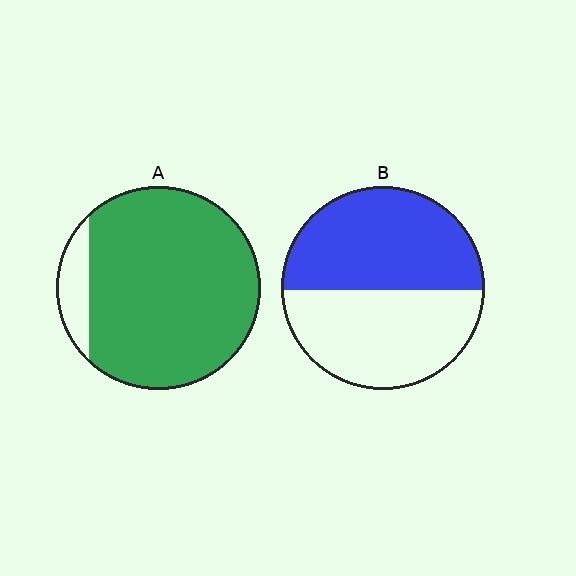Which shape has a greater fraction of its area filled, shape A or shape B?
Shape A.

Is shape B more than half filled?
Roughly half.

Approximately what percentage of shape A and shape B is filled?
A is approximately 90% and B is approximately 50%.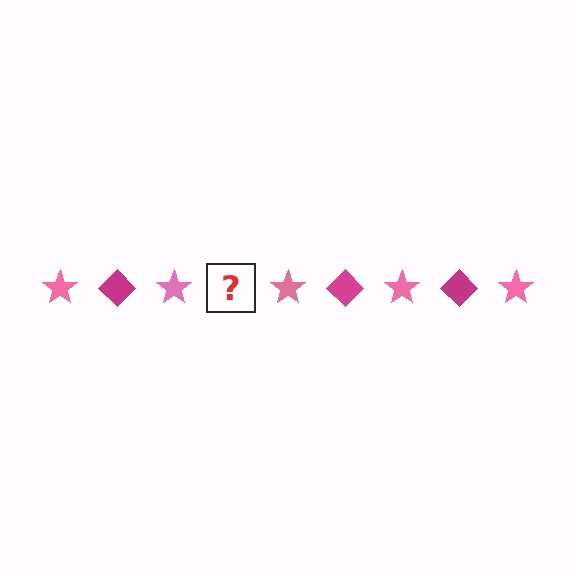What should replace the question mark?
The question mark should be replaced with a magenta diamond.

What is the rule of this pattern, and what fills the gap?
The rule is that the pattern alternates between pink star and magenta diamond. The gap should be filled with a magenta diamond.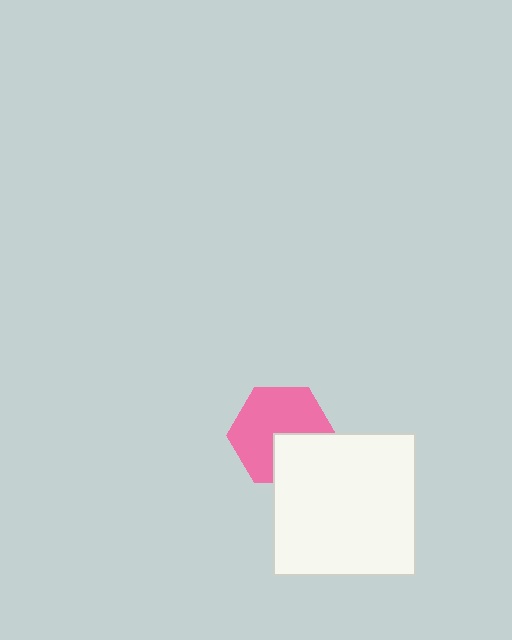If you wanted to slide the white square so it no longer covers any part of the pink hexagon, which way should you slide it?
Slide it toward the lower-right — that is the most direct way to separate the two shapes.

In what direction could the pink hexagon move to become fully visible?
The pink hexagon could move toward the upper-left. That would shift it out from behind the white square entirely.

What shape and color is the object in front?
The object in front is a white square.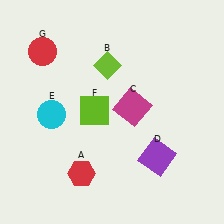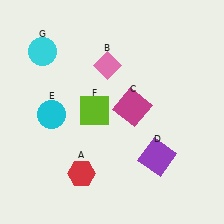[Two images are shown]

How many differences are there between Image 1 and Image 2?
There are 2 differences between the two images.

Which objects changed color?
B changed from lime to pink. G changed from red to cyan.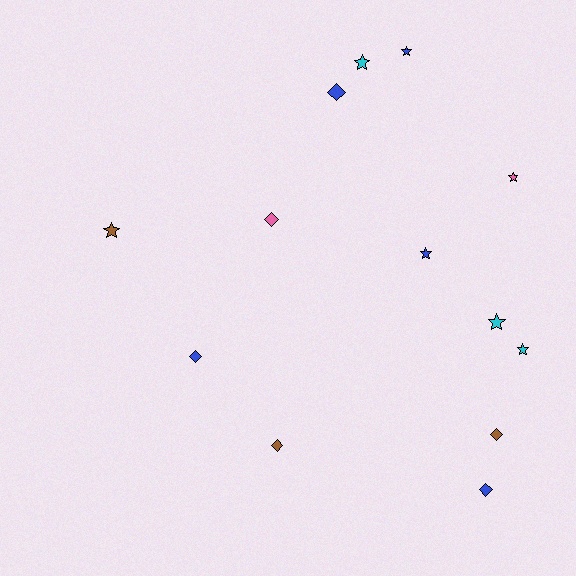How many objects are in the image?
There are 13 objects.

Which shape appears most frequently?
Star, with 7 objects.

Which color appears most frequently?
Blue, with 5 objects.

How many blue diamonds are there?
There are 3 blue diamonds.